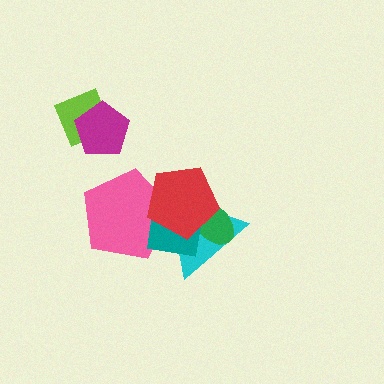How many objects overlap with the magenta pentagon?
1 object overlaps with the magenta pentagon.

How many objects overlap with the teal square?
4 objects overlap with the teal square.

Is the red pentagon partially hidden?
No, no other shape covers it.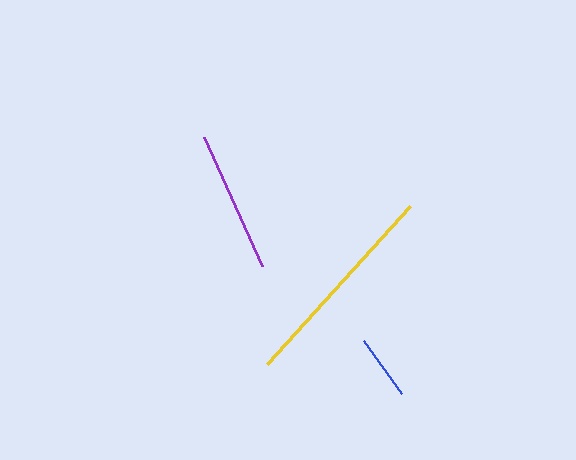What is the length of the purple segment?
The purple segment is approximately 141 pixels long.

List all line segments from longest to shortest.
From longest to shortest: yellow, purple, blue.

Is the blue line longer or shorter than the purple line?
The purple line is longer than the blue line.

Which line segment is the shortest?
The blue line is the shortest at approximately 65 pixels.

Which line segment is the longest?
The yellow line is the longest at approximately 213 pixels.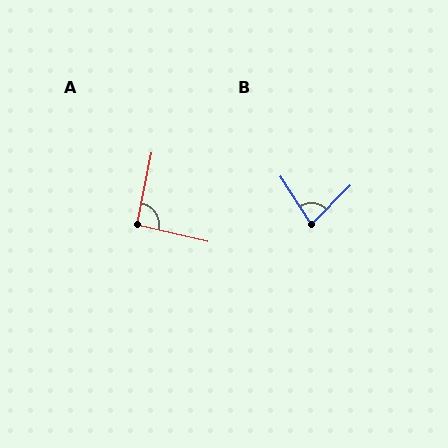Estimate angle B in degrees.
Approximately 78 degrees.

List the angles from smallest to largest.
B (78°), A (92°).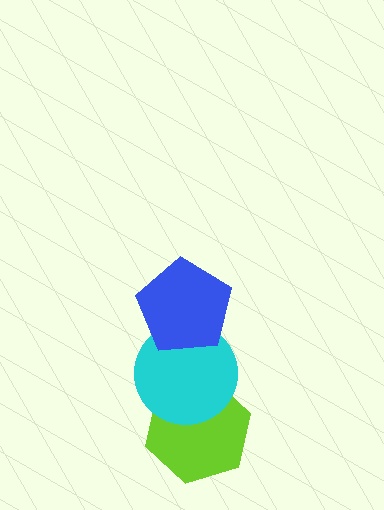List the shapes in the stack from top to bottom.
From top to bottom: the blue pentagon, the cyan circle, the lime hexagon.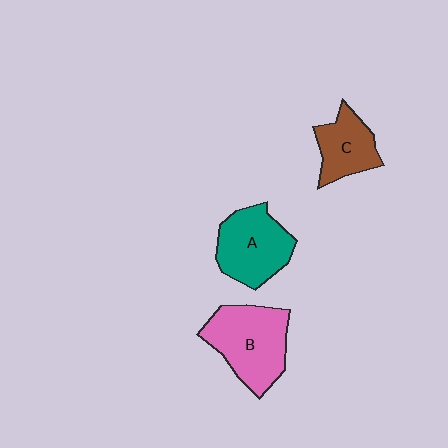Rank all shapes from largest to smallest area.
From largest to smallest: B (pink), A (teal), C (brown).